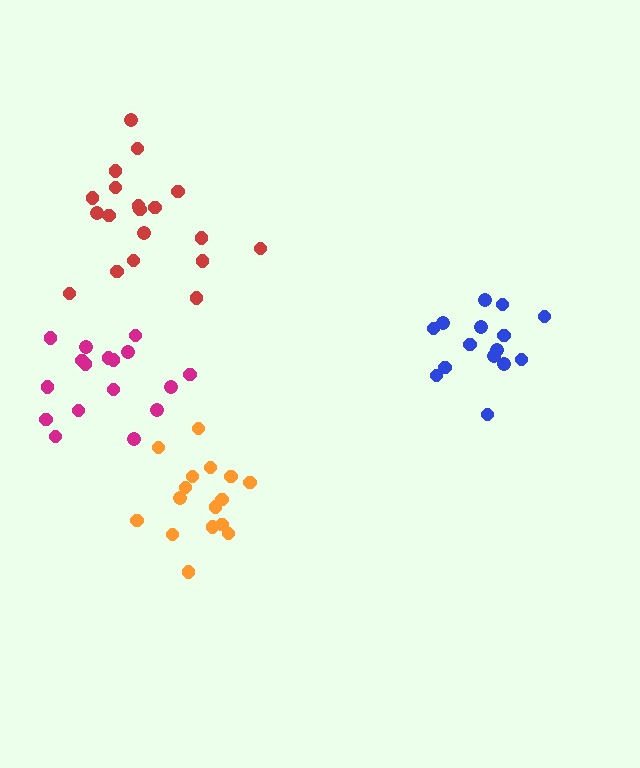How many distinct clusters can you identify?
There are 4 distinct clusters.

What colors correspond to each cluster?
The clusters are colored: magenta, blue, red, orange.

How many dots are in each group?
Group 1: 17 dots, Group 2: 15 dots, Group 3: 19 dots, Group 4: 16 dots (67 total).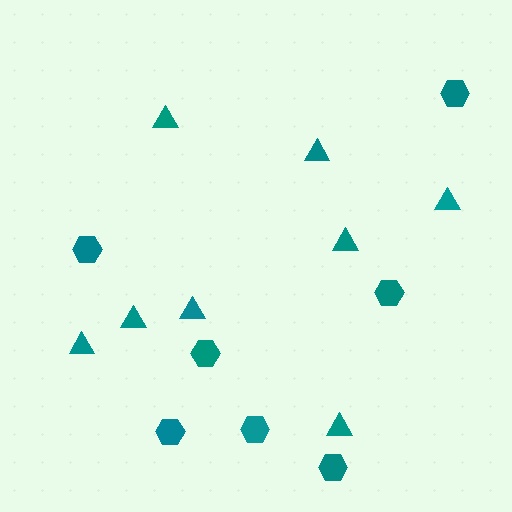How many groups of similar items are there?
There are 2 groups: one group of triangles (8) and one group of hexagons (7).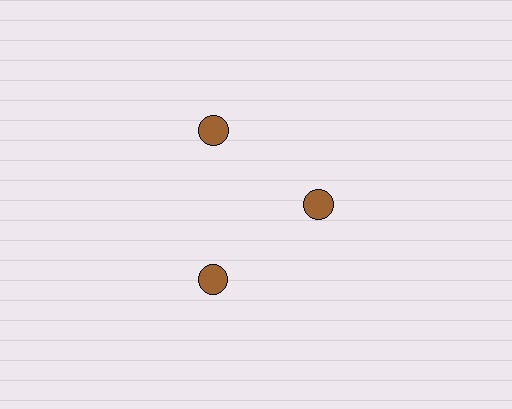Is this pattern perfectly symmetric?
No. The 3 brown circles are arranged in a ring, but one element near the 3 o'clock position is pulled inward toward the center, breaking the 3-fold rotational symmetry.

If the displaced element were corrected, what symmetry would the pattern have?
It would have 3-fold rotational symmetry — the pattern would map onto itself every 120 degrees.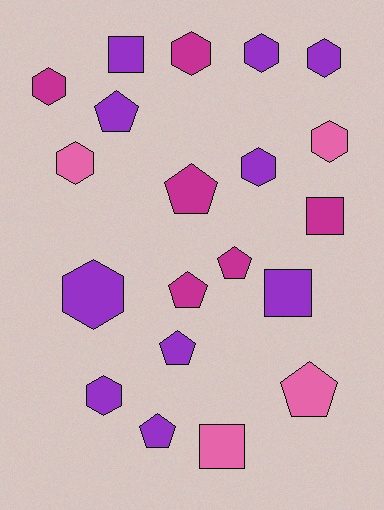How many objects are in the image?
There are 20 objects.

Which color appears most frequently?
Purple, with 10 objects.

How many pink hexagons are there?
There are 2 pink hexagons.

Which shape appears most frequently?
Hexagon, with 9 objects.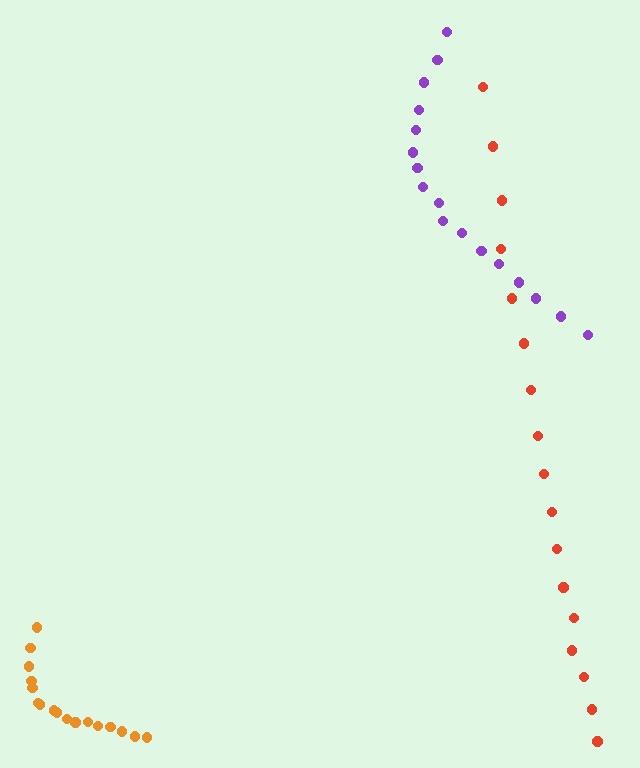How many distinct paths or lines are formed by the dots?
There are 3 distinct paths.